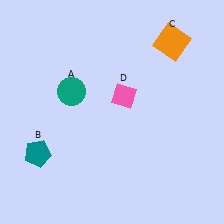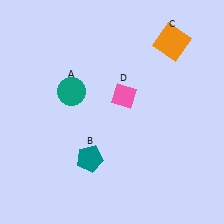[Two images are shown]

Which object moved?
The teal pentagon (B) moved right.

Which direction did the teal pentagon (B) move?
The teal pentagon (B) moved right.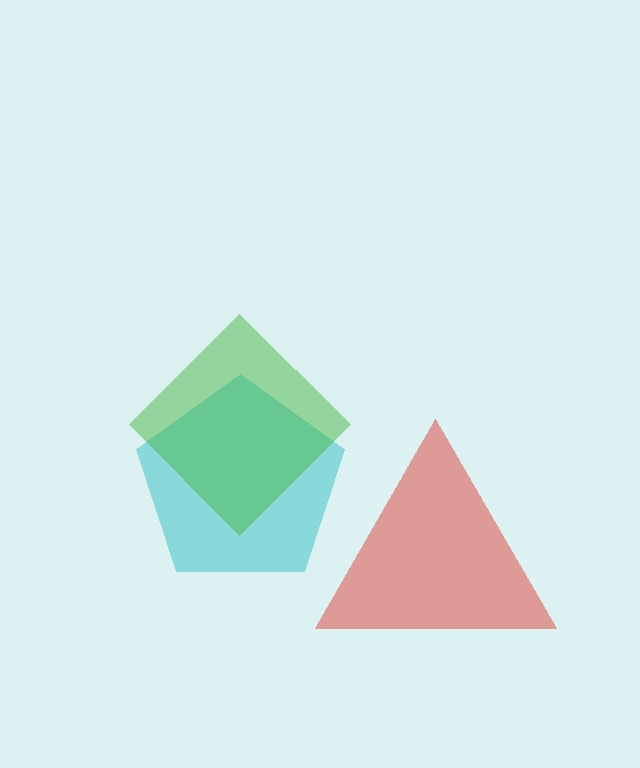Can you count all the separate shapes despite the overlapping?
Yes, there are 3 separate shapes.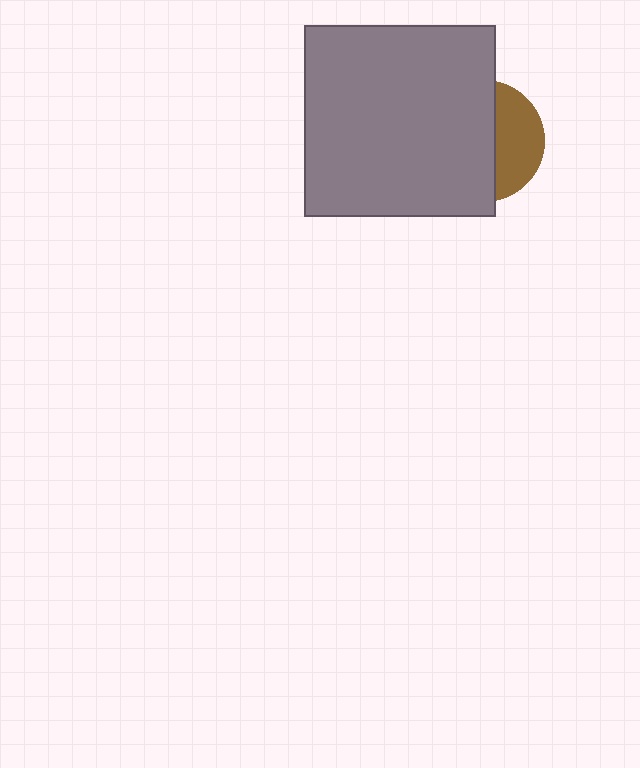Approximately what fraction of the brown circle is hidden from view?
Roughly 62% of the brown circle is hidden behind the gray square.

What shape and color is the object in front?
The object in front is a gray square.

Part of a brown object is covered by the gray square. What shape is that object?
It is a circle.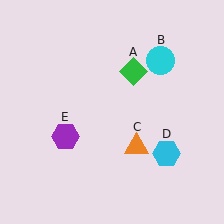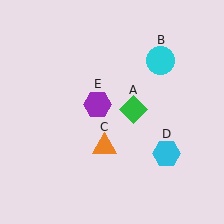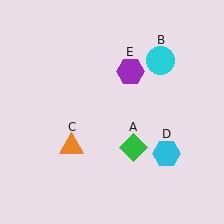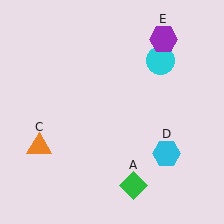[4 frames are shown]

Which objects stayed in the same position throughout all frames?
Cyan circle (object B) and cyan hexagon (object D) remained stationary.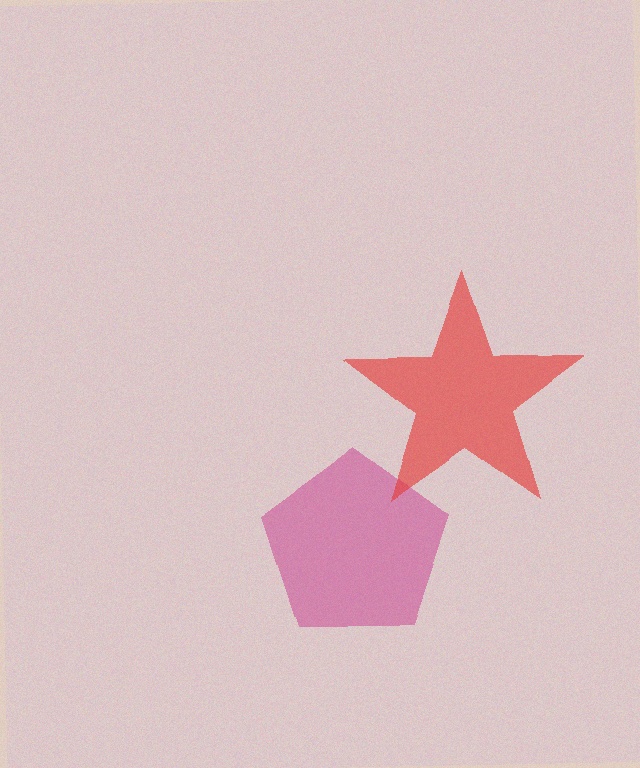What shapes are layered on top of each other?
The layered shapes are: a magenta pentagon, a red star.